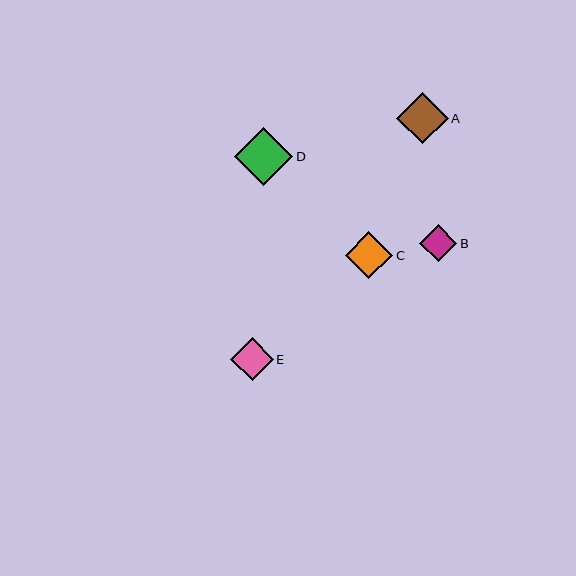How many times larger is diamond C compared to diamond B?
Diamond C is approximately 1.3 times the size of diamond B.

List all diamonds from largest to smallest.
From largest to smallest: D, A, C, E, B.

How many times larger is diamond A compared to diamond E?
Diamond A is approximately 1.2 times the size of diamond E.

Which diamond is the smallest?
Diamond B is the smallest with a size of approximately 38 pixels.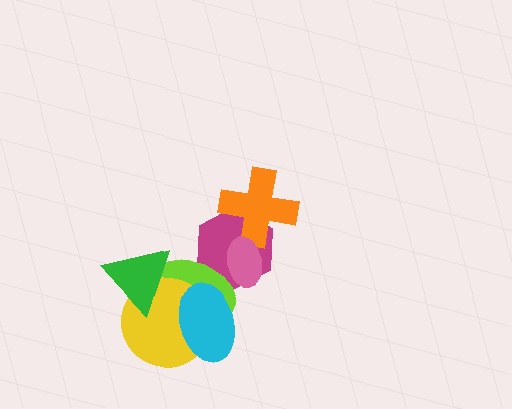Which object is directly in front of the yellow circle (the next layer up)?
The cyan ellipse is directly in front of the yellow circle.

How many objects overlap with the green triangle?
2 objects overlap with the green triangle.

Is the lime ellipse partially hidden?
Yes, it is partially covered by another shape.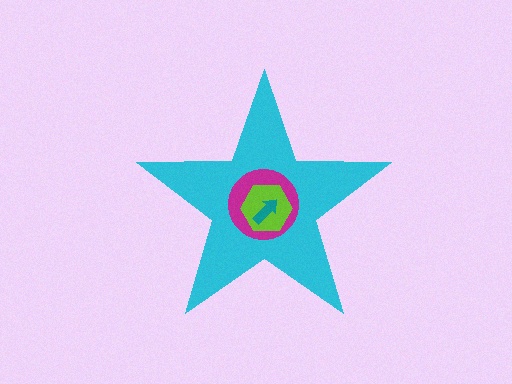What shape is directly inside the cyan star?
The magenta circle.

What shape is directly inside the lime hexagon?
The teal arrow.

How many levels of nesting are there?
4.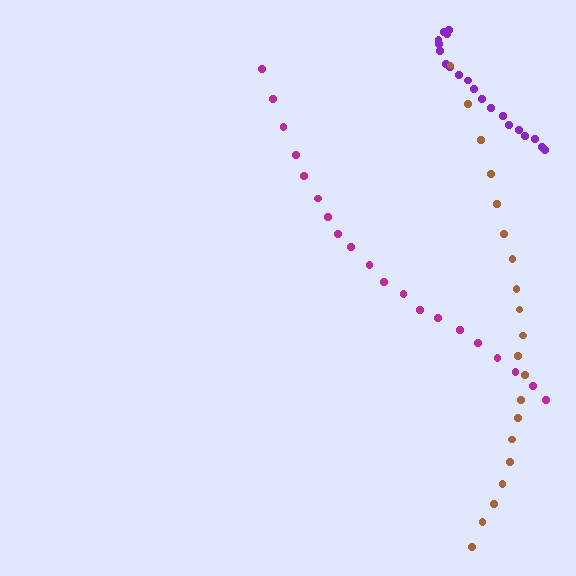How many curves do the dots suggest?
There are 3 distinct paths.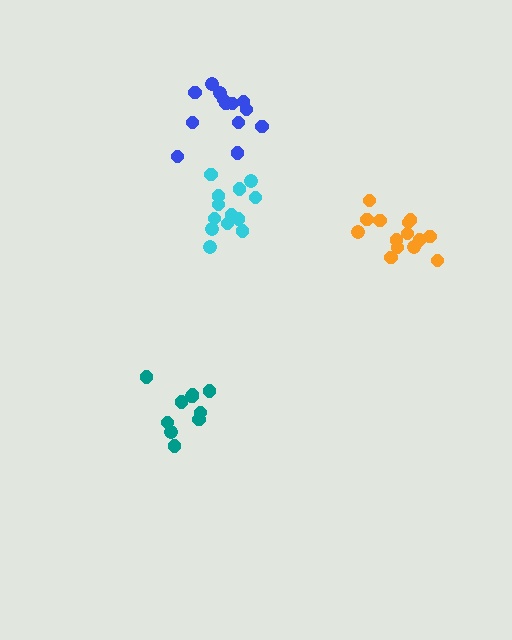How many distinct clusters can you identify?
There are 4 distinct clusters.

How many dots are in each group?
Group 1: 14 dots, Group 2: 13 dots, Group 3: 13 dots, Group 4: 10 dots (50 total).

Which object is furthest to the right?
The orange cluster is rightmost.